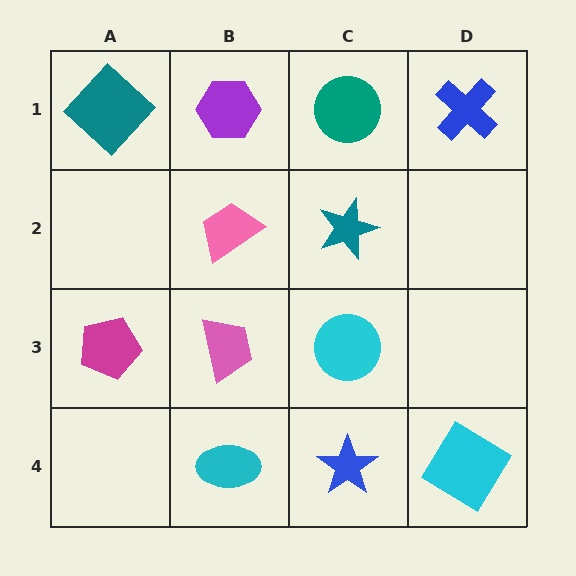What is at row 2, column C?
A teal star.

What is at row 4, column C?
A blue star.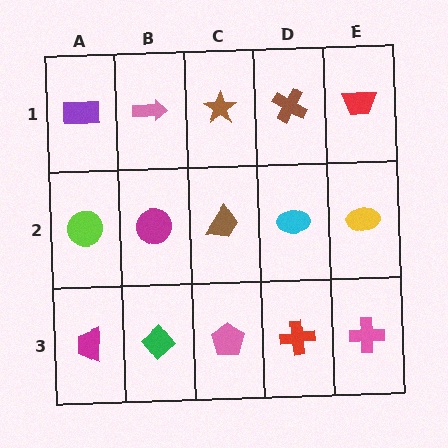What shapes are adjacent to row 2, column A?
A purple rectangle (row 1, column A), a magenta trapezoid (row 3, column A), a magenta circle (row 2, column B).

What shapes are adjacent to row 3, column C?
A brown trapezoid (row 2, column C), a green diamond (row 3, column B), a red cross (row 3, column D).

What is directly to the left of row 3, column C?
A green diamond.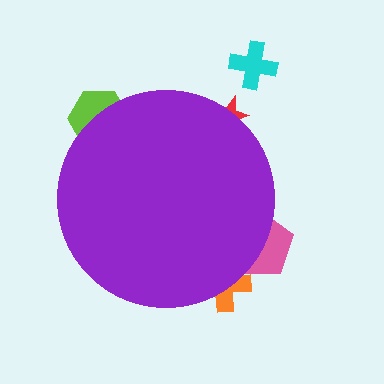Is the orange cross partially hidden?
Yes, the orange cross is partially hidden behind the purple circle.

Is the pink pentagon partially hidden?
Yes, the pink pentagon is partially hidden behind the purple circle.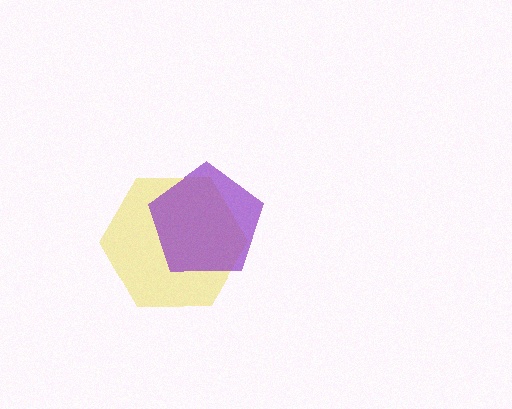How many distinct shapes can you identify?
There are 2 distinct shapes: a yellow hexagon, a purple pentagon.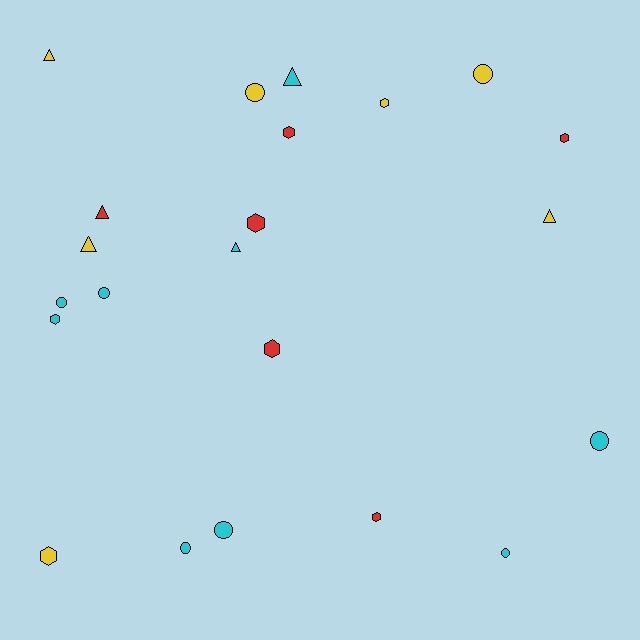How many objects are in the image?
There are 22 objects.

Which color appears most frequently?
Cyan, with 9 objects.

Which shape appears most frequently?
Hexagon, with 8 objects.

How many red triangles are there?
There is 1 red triangle.